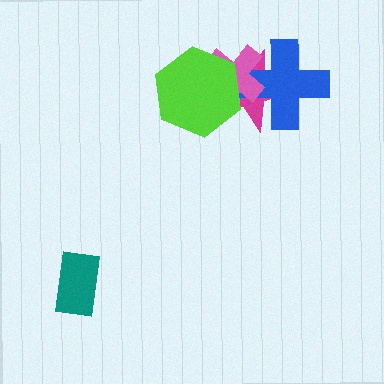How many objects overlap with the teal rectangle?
0 objects overlap with the teal rectangle.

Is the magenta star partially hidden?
Yes, it is partially covered by another shape.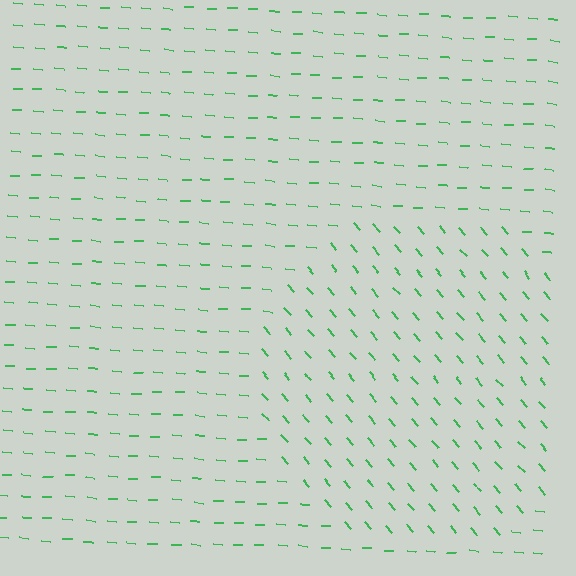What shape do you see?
I see a circle.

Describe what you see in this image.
The image is filled with small green line segments. A circle region in the image has lines oriented differently from the surrounding lines, creating a visible texture boundary.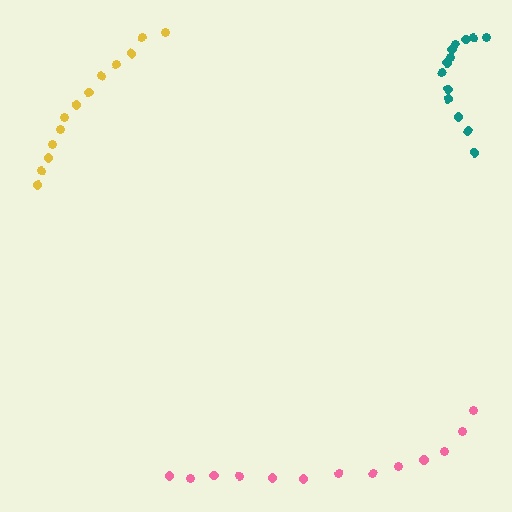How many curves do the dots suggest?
There are 3 distinct paths.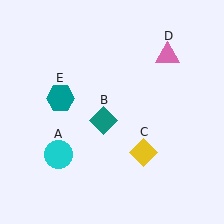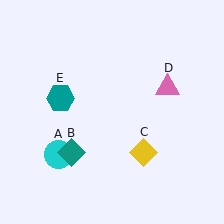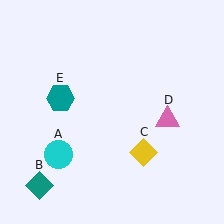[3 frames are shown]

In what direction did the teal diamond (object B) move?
The teal diamond (object B) moved down and to the left.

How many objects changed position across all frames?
2 objects changed position: teal diamond (object B), pink triangle (object D).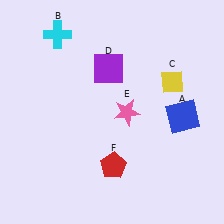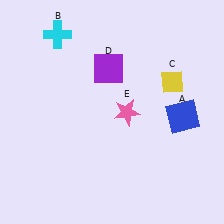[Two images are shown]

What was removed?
The red pentagon (F) was removed in Image 2.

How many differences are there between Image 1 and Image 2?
There is 1 difference between the two images.